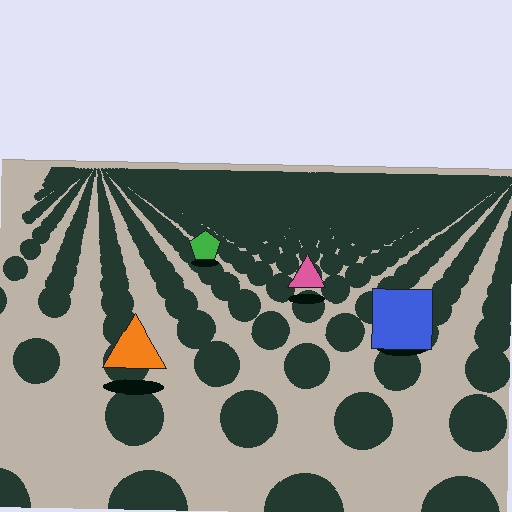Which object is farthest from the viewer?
The green pentagon is farthest from the viewer. It appears smaller and the ground texture around it is denser.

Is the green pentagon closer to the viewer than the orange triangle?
No. The orange triangle is closer — you can tell from the texture gradient: the ground texture is coarser near it.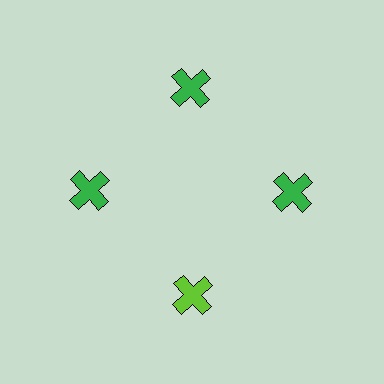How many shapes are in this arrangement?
There are 4 shapes arranged in a ring pattern.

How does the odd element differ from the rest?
It has a different color: lime instead of green.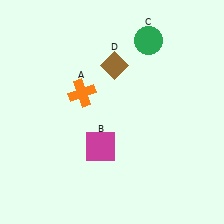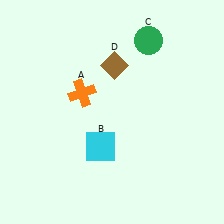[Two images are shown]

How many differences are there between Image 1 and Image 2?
There is 1 difference between the two images.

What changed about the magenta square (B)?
In Image 1, B is magenta. In Image 2, it changed to cyan.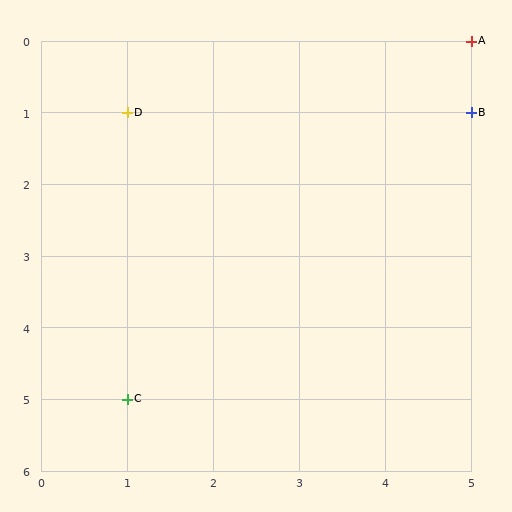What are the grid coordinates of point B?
Point B is at grid coordinates (5, 1).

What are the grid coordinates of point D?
Point D is at grid coordinates (1, 1).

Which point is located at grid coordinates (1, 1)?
Point D is at (1, 1).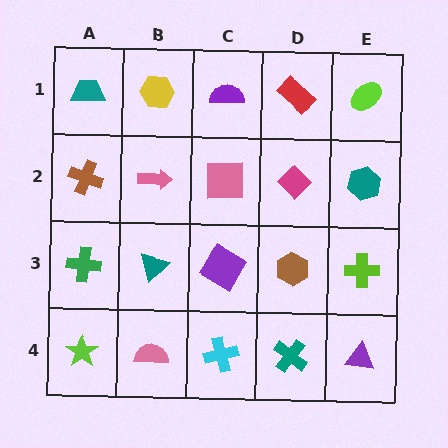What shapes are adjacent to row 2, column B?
A yellow hexagon (row 1, column B), a teal triangle (row 3, column B), a brown cross (row 2, column A), a pink square (row 2, column C).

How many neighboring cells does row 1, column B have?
3.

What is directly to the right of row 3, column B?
A purple square.